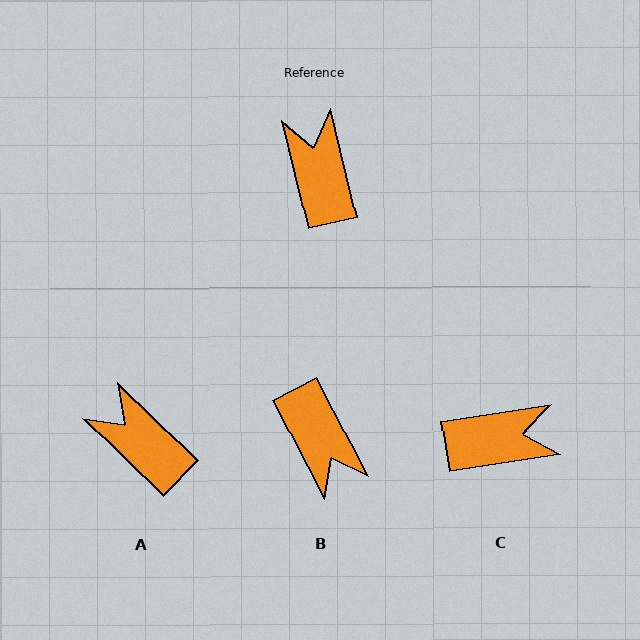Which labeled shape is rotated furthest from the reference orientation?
B, about 166 degrees away.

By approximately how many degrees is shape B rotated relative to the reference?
Approximately 166 degrees clockwise.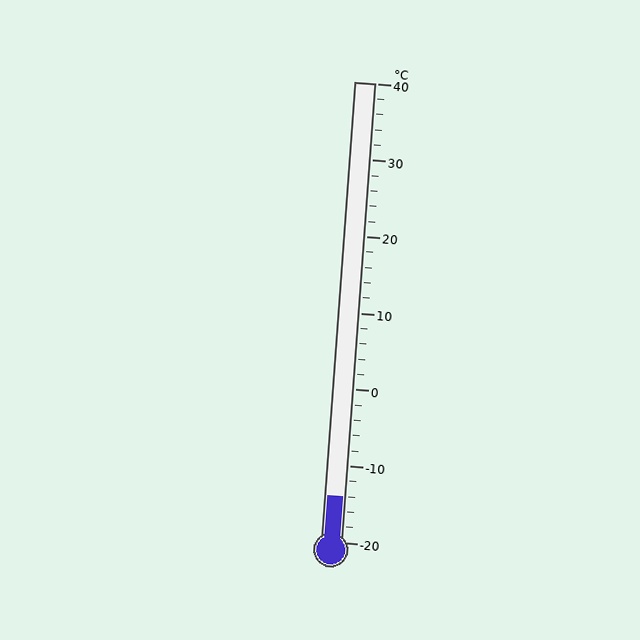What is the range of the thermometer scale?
The thermometer scale ranges from -20°C to 40°C.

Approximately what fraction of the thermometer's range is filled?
The thermometer is filled to approximately 10% of its range.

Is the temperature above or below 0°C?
The temperature is below 0°C.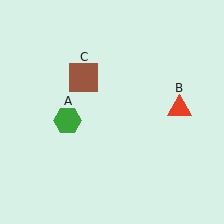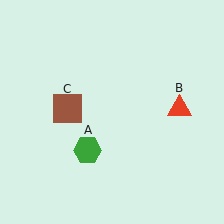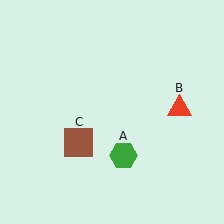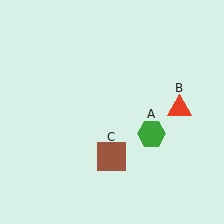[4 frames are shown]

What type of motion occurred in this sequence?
The green hexagon (object A), brown square (object C) rotated counterclockwise around the center of the scene.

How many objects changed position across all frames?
2 objects changed position: green hexagon (object A), brown square (object C).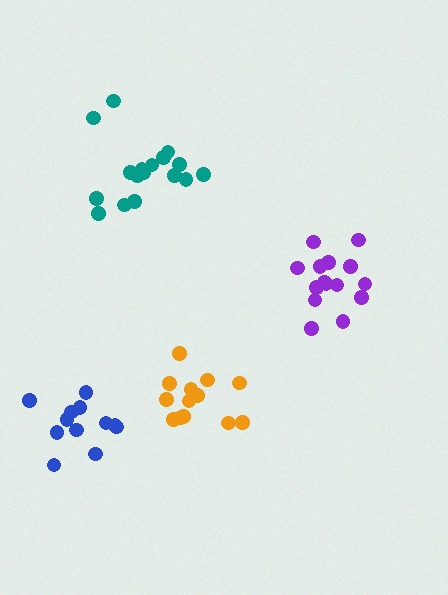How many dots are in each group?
Group 1: 15 dots, Group 2: 13 dots, Group 3: 12 dots, Group 4: 17 dots (57 total).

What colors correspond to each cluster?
The clusters are colored: purple, orange, blue, teal.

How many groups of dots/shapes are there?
There are 4 groups.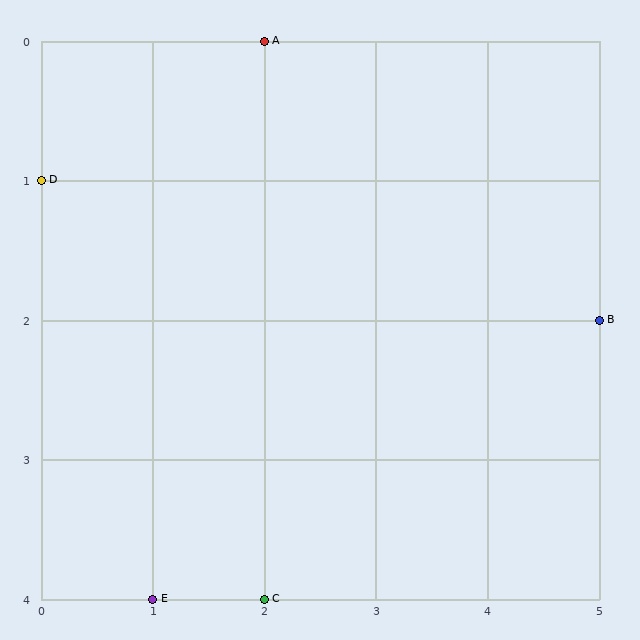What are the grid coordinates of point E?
Point E is at grid coordinates (1, 4).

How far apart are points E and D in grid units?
Points E and D are 1 column and 3 rows apart (about 3.2 grid units diagonally).